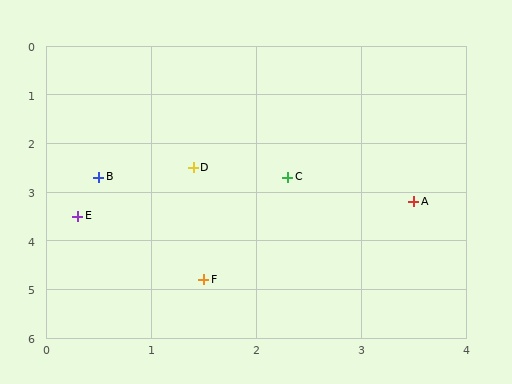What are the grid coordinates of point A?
Point A is at approximately (3.5, 3.2).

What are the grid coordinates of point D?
Point D is at approximately (1.4, 2.5).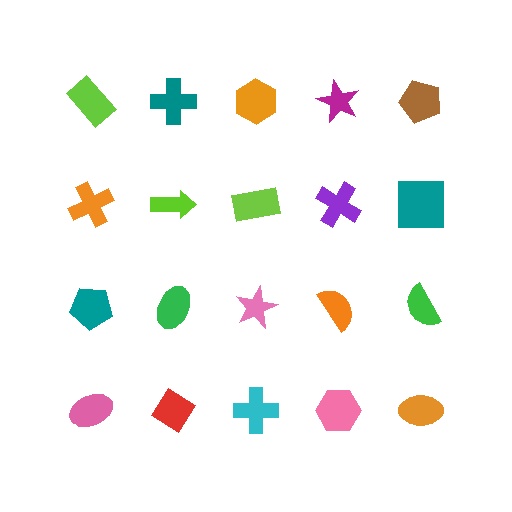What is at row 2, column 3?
A lime rectangle.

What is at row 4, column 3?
A cyan cross.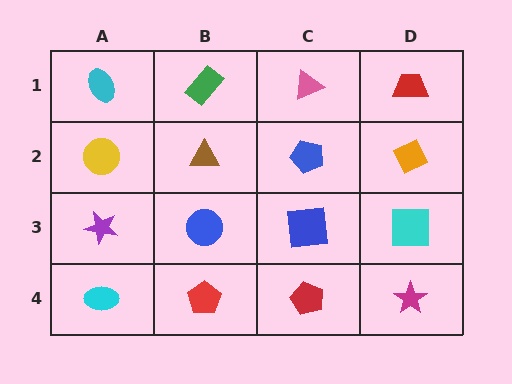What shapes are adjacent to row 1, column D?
An orange diamond (row 2, column D), a pink triangle (row 1, column C).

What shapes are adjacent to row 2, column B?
A green rectangle (row 1, column B), a blue circle (row 3, column B), a yellow circle (row 2, column A), a blue pentagon (row 2, column C).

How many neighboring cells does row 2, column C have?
4.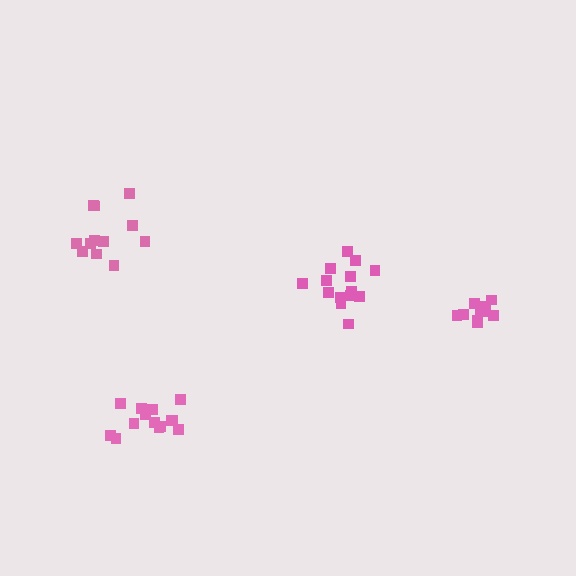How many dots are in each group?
Group 1: 14 dots, Group 2: 12 dots, Group 3: 11 dots, Group 4: 14 dots (51 total).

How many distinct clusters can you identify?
There are 4 distinct clusters.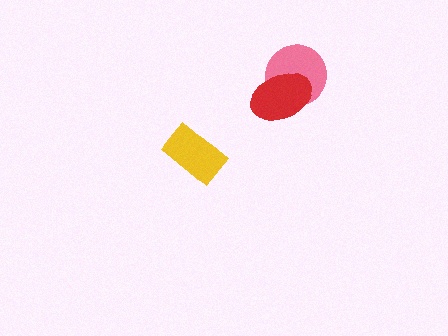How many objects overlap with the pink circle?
1 object overlaps with the pink circle.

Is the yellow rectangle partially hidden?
No, no other shape covers it.